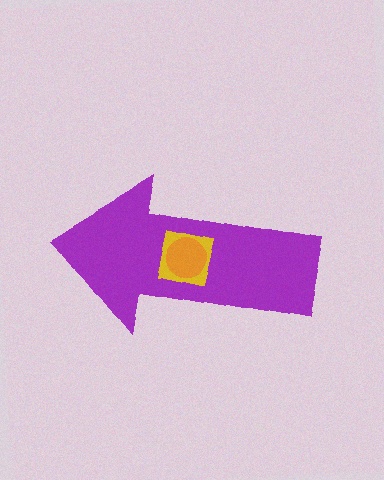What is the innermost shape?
The orange circle.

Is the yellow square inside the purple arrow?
Yes.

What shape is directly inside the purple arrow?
The yellow square.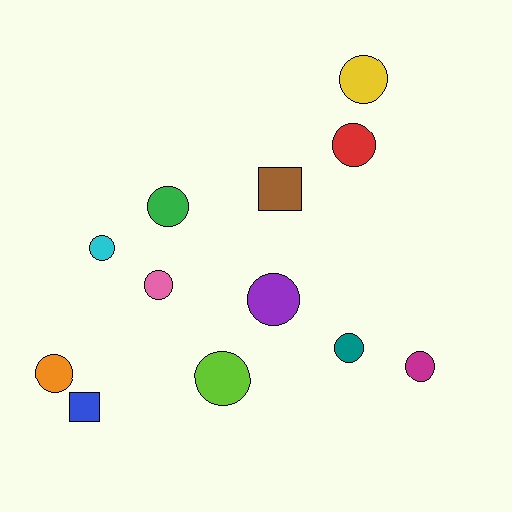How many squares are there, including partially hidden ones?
There are 2 squares.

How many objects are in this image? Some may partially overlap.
There are 12 objects.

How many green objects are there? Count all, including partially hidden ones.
There is 1 green object.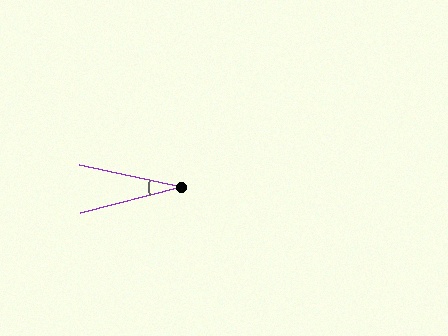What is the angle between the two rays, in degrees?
Approximately 27 degrees.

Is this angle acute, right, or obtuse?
It is acute.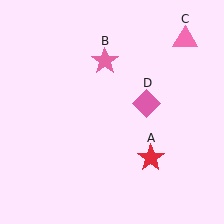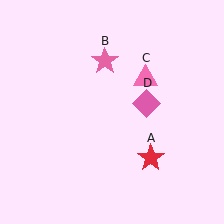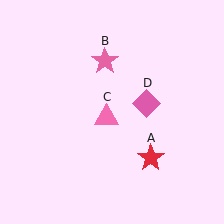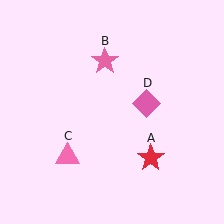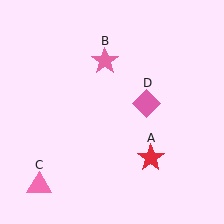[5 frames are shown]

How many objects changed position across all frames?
1 object changed position: pink triangle (object C).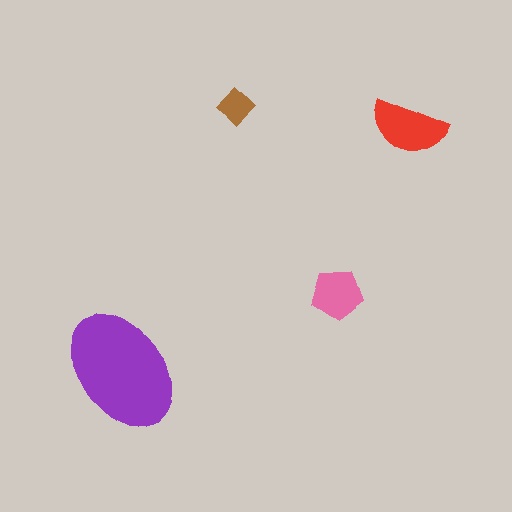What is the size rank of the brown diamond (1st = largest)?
4th.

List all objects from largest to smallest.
The purple ellipse, the red semicircle, the pink pentagon, the brown diamond.